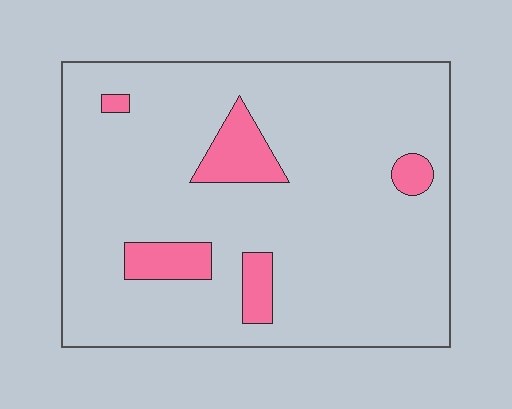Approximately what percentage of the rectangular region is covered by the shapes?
Approximately 10%.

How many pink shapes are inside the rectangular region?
5.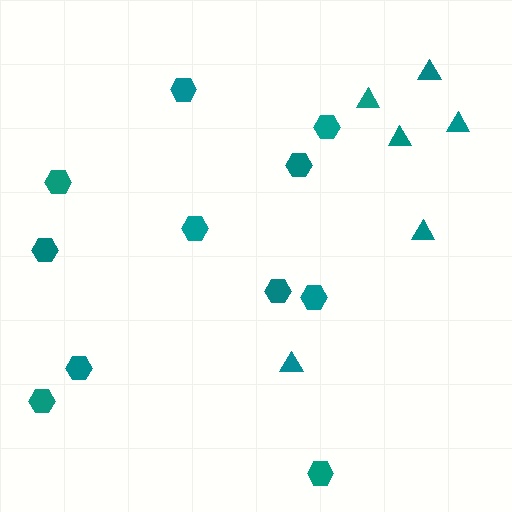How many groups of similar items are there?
There are 2 groups: one group of triangles (6) and one group of hexagons (11).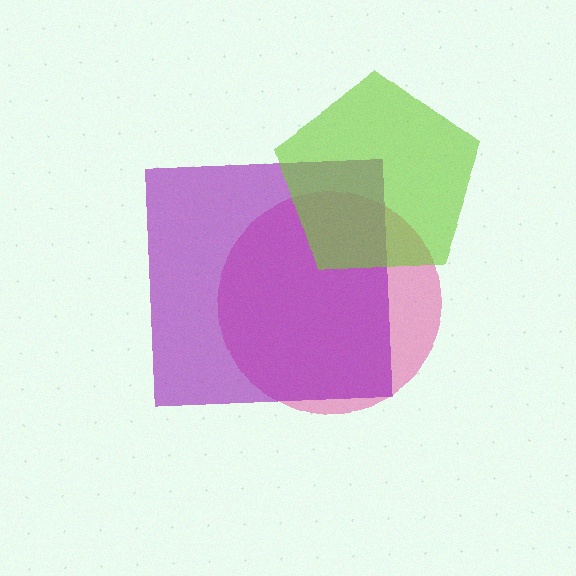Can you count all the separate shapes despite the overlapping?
Yes, there are 3 separate shapes.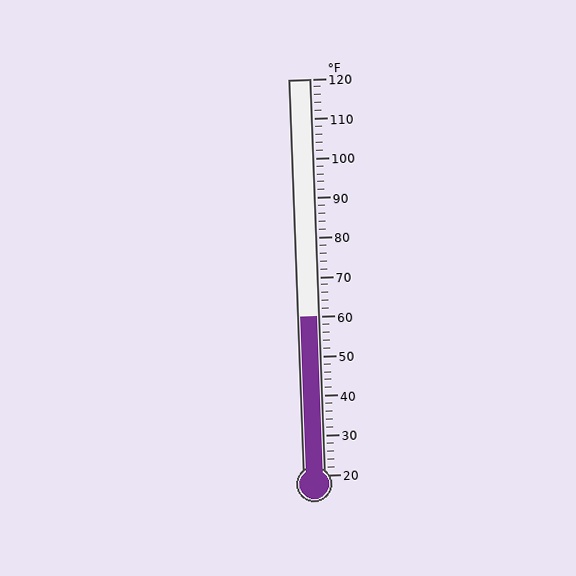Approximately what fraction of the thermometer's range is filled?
The thermometer is filled to approximately 40% of its range.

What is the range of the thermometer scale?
The thermometer scale ranges from 20°F to 120°F.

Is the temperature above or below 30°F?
The temperature is above 30°F.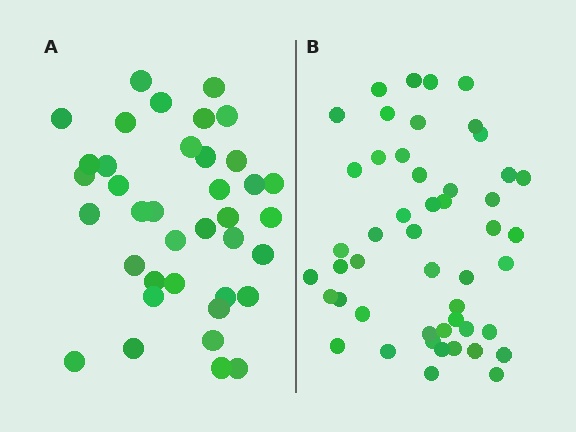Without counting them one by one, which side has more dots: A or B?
Region B (the right region) has more dots.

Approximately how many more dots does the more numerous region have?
Region B has roughly 12 or so more dots than region A.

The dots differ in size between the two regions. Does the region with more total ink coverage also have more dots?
No. Region A has more total ink coverage because its dots are larger, but region B actually contains more individual dots. Total area can be misleading — the number of items is what matters here.